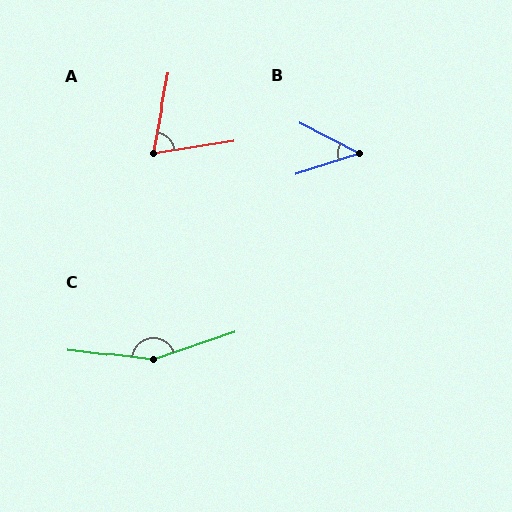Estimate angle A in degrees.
Approximately 70 degrees.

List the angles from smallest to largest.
B (45°), A (70°), C (154°).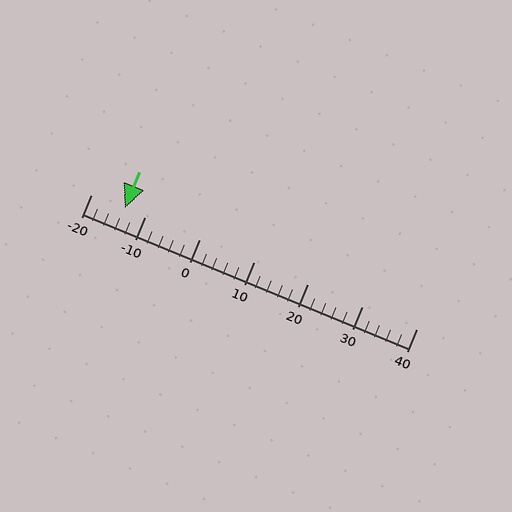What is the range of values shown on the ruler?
The ruler shows values from -20 to 40.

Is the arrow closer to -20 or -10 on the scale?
The arrow is closer to -10.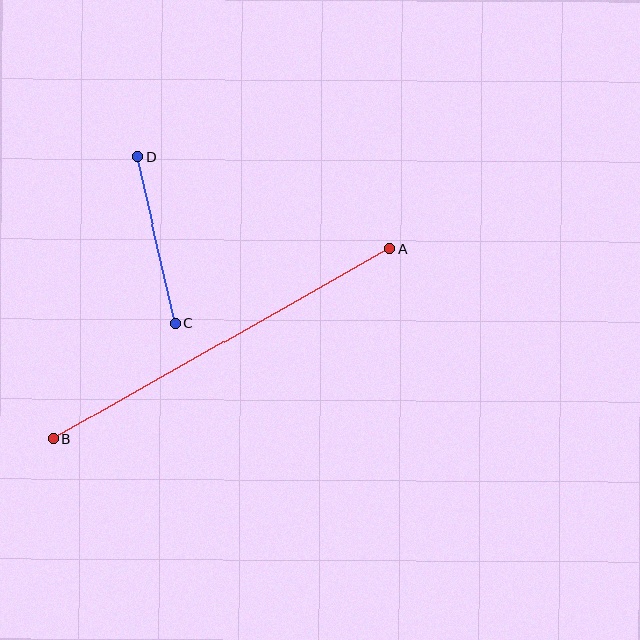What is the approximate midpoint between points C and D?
The midpoint is at approximately (156, 240) pixels.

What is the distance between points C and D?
The distance is approximately 171 pixels.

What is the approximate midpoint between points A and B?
The midpoint is at approximately (222, 344) pixels.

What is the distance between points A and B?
The distance is approximately 386 pixels.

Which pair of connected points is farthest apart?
Points A and B are farthest apart.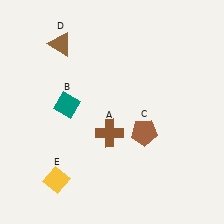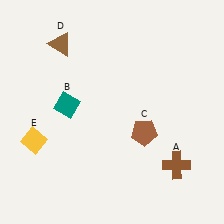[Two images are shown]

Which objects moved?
The objects that moved are: the brown cross (A), the yellow diamond (E).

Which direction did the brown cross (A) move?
The brown cross (A) moved right.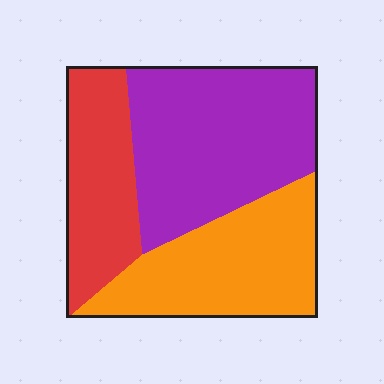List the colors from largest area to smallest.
From largest to smallest: purple, orange, red.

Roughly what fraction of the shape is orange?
Orange takes up about one third (1/3) of the shape.